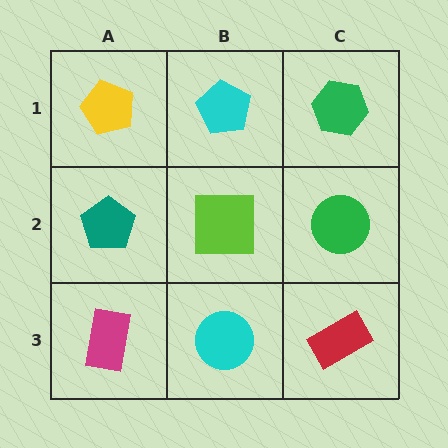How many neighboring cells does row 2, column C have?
3.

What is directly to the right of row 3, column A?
A cyan circle.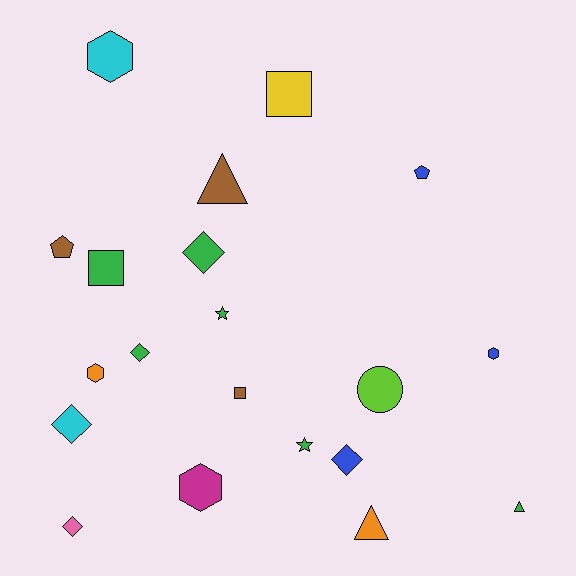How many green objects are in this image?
There are 6 green objects.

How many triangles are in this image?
There are 3 triangles.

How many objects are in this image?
There are 20 objects.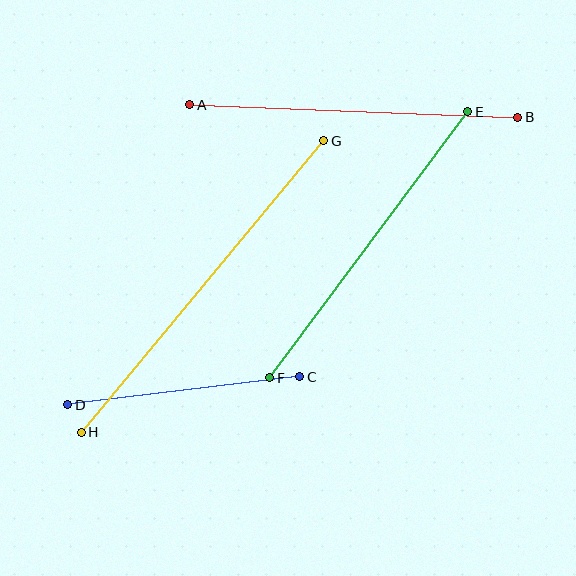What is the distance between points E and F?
The distance is approximately 331 pixels.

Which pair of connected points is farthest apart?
Points G and H are farthest apart.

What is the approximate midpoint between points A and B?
The midpoint is at approximately (354, 111) pixels.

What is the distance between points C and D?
The distance is approximately 234 pixels.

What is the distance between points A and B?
The distance is approximately 329 pixels.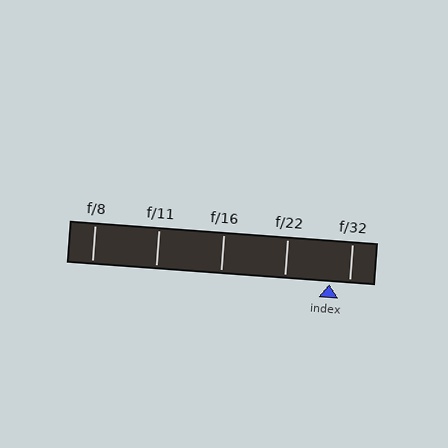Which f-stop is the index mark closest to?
The index mark is closest to f/32.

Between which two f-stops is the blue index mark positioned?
The index mark is between f/22 and f/32.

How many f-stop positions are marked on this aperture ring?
There are 5 f-stop positions marked.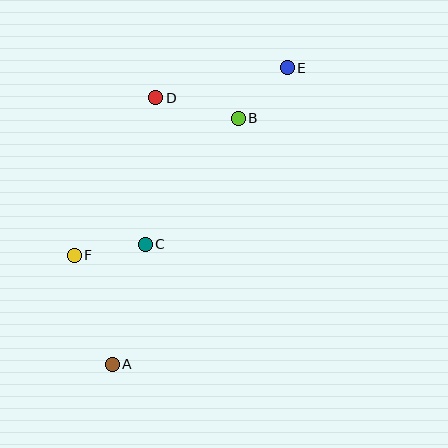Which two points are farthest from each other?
Points A and E are farthest from each other.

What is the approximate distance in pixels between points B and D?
The distance between B and D is approximately 85 pixels.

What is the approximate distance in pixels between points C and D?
The distance between C and D is approximately 147 pixels.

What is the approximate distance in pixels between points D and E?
The distance between D and E is approximately 135 pixels.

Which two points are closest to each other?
Points B and E are closest to each other.